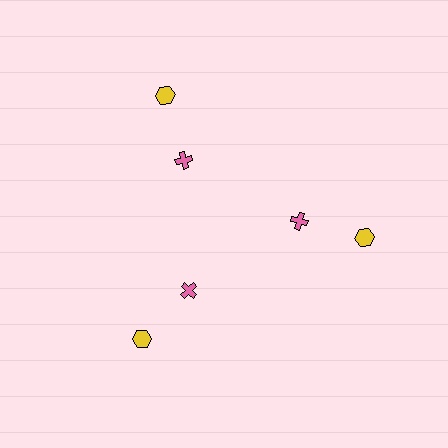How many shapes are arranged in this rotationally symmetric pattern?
There are 6 shapes, arranged in 3 groups of 2.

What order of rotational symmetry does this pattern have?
This pattern has 3-fold rotational symmetry.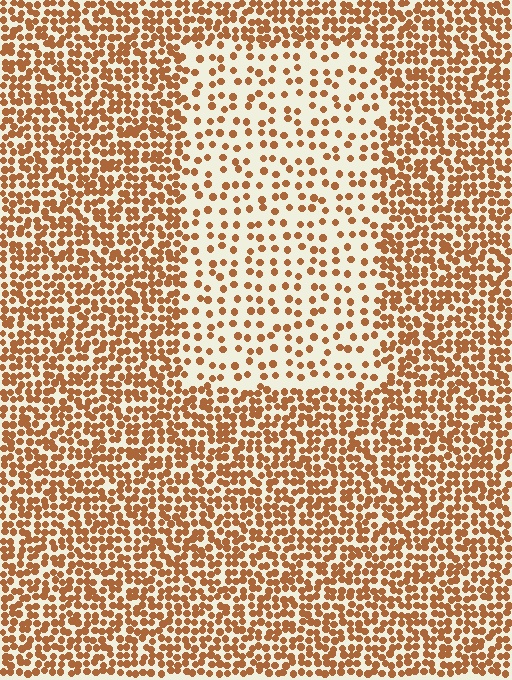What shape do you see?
I see a rectangle.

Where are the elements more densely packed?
The elements are more densely packed outside the rectangle boundary.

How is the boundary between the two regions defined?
The boundary is defined by a change in element density (approximately 2.4x ratio). All elements are the same color, size, and shape.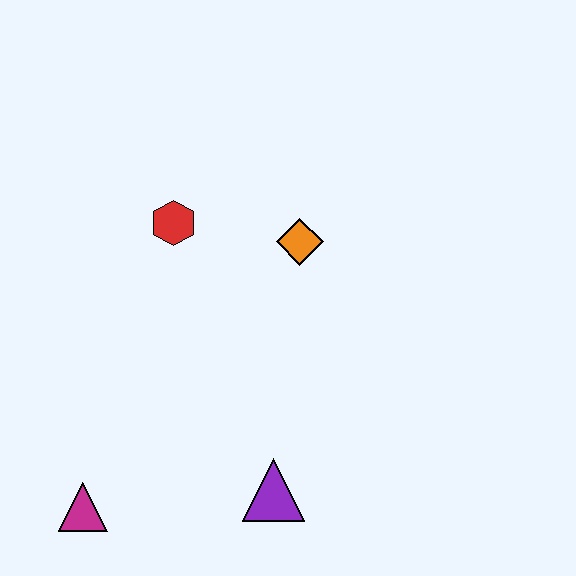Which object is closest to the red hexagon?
The orange diamond is closest to the red hexagon.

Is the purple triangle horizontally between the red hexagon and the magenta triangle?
No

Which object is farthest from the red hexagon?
The magenta triangle is farthest from the red hexagon.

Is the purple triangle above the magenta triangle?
Yes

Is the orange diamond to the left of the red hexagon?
No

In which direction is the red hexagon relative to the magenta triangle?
The red hexagon is above the magenta triangle.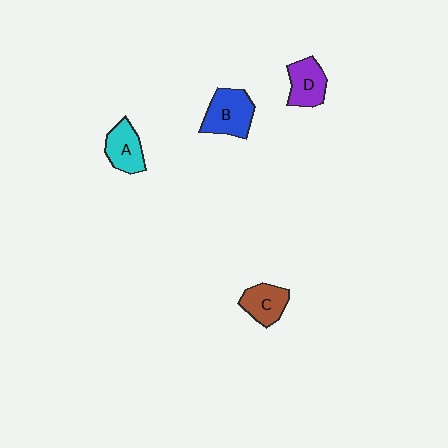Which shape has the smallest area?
Shape C (brown).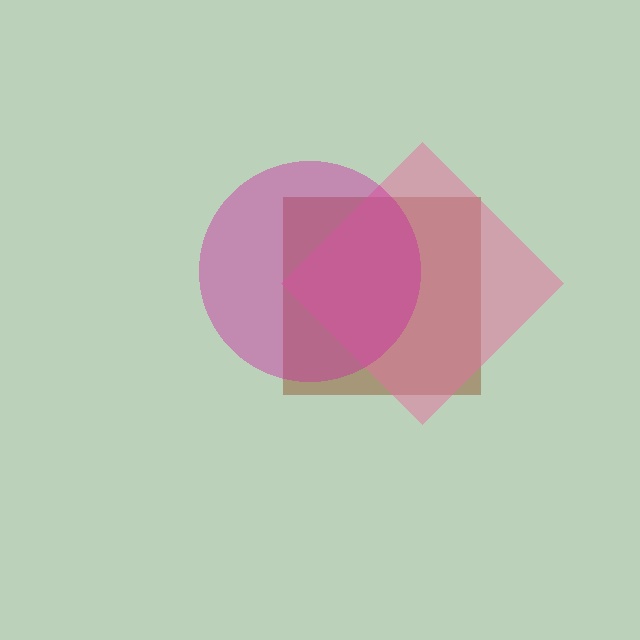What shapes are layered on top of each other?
The layered shapes are: a brown square, a pink diamond, a magenta circle.